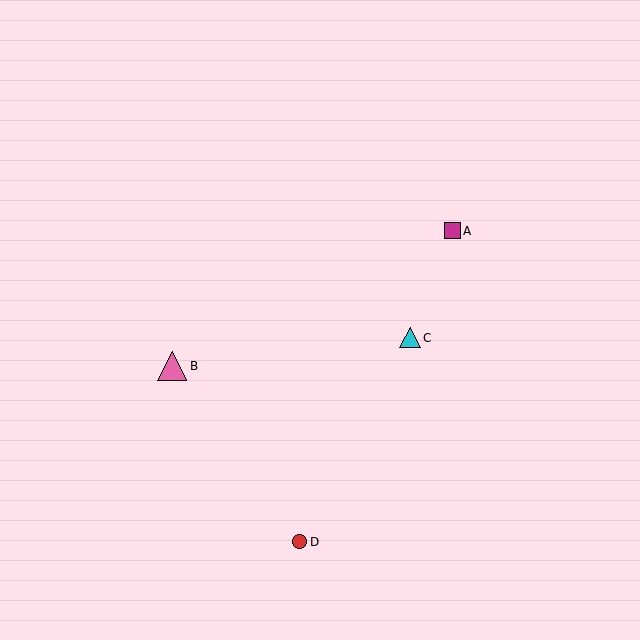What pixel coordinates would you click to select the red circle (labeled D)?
Click at (300, 542) to select the red circle D.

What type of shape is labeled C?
Shape C is a cyan triangle.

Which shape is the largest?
The pink triangle (labeled B) is the largest.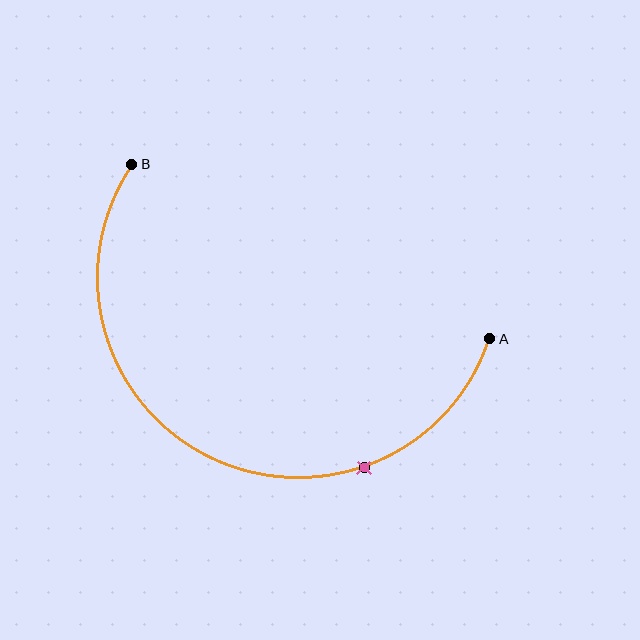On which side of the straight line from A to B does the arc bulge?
The arc bulges below the straight line connecting A and B.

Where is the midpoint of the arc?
The arc midpoint is the point on the curve farthest from the straight line joining A and B. It sits below that line.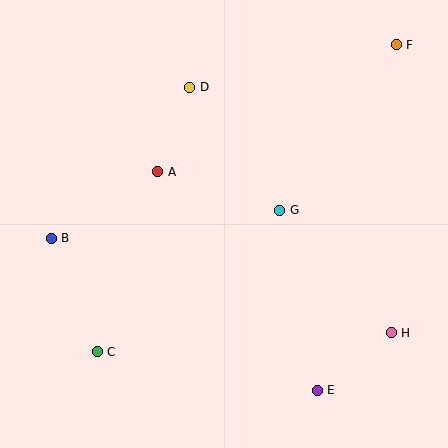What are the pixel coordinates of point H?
Point H is at (391, 333).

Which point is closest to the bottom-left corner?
Point C is closest to the bottom-left corner.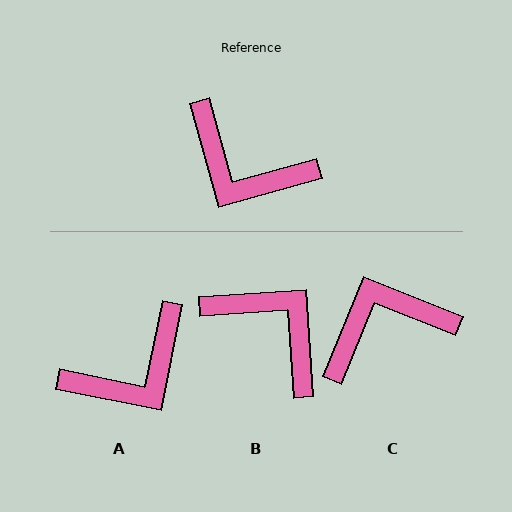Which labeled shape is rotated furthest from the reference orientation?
B, about 168 degrees away.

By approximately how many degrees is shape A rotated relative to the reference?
Approximately 63 degrees counter-clockwise.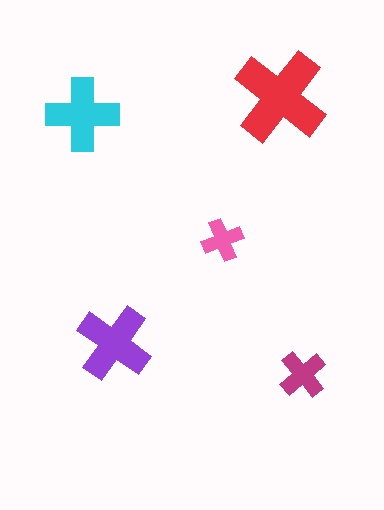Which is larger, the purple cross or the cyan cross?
The purple one.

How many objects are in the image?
There are 5 objects in the image.